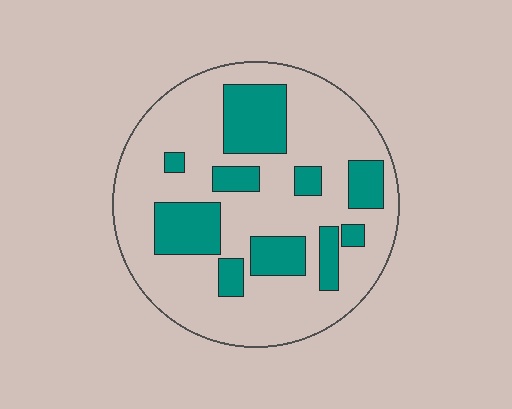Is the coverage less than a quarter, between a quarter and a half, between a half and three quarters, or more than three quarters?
Between a quarter and a half.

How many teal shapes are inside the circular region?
10.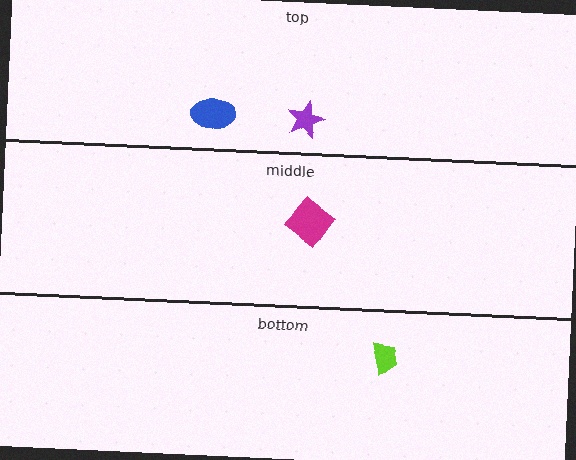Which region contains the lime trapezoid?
The bottom region.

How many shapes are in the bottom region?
1.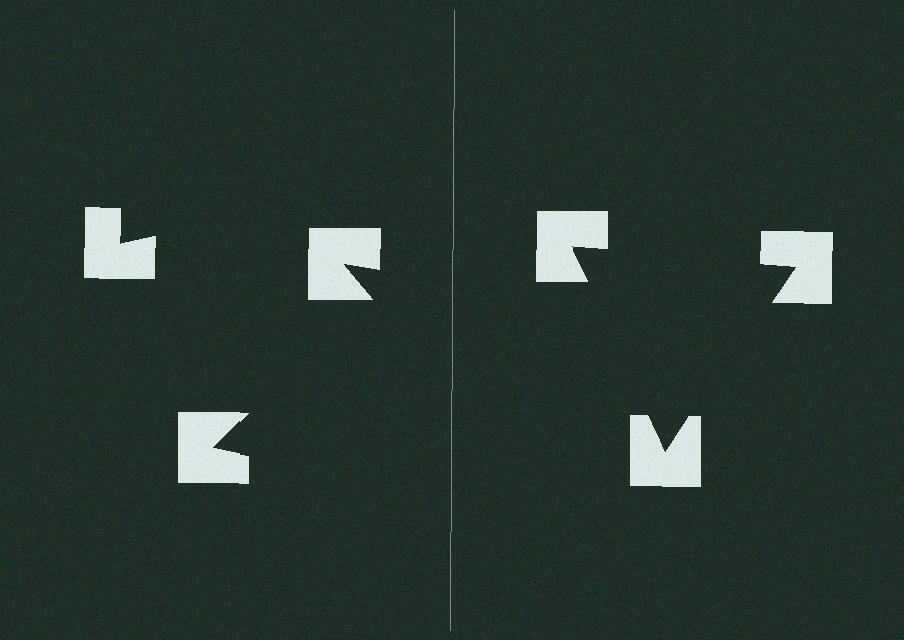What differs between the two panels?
The notched squares are positioned identically on both sides; only the wedge orientations differ. On the right they align to a triangle; on the left they are misaligned.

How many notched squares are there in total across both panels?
6 — 3 on each side.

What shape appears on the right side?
An illusory triangle.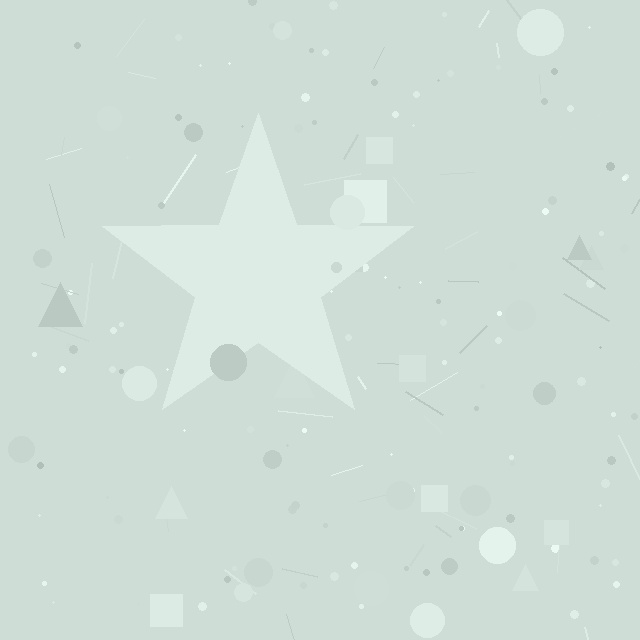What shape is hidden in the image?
A star is hidden in the image.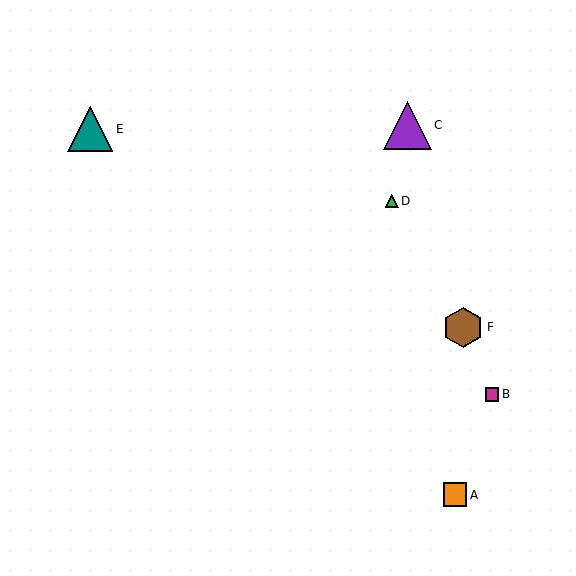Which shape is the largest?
The purple triangle (labeled C) is the largest.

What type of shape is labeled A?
Shape A is an orange square.